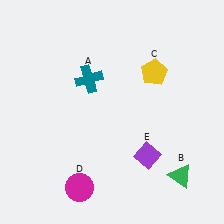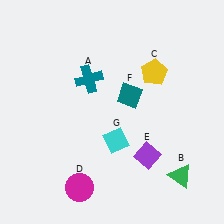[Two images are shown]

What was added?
A teal diamond (F), a cyan diamond (G) were added in Image 2.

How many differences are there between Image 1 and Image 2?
There are 2 differences between the two images.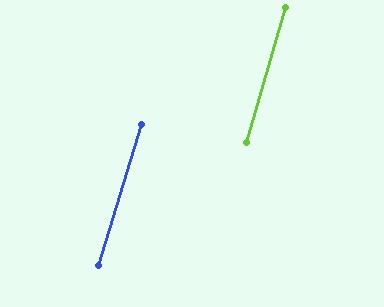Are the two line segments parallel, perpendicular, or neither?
Parallel — their directions differ by only 0.9°.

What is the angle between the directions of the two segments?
Approximately 1 degree.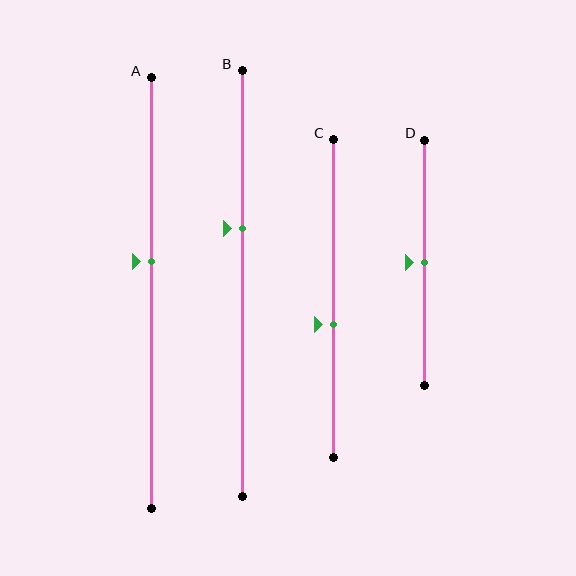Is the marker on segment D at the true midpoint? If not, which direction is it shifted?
Yes, the marker on segment D is at the true midpoint.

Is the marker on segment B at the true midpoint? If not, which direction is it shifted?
No, the marker on segment B is shifted upward by about 13% of the segment length.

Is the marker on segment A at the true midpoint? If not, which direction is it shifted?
No, the marker on segment A is shifted upward by about 7% of the segment length.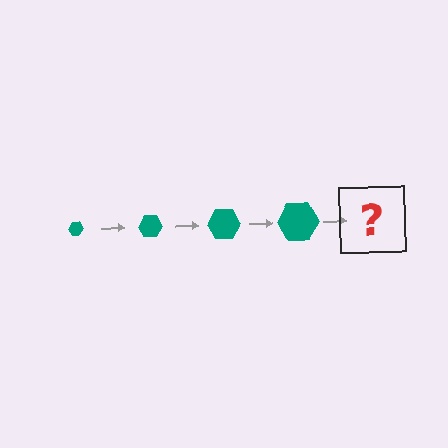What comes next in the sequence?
The next element should be a teal hexagon, larger than the previous one.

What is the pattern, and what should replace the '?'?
The pattern is that the hexagon gets progressively larger each step. The '?' should be a teal hexagon, larger than the previous one.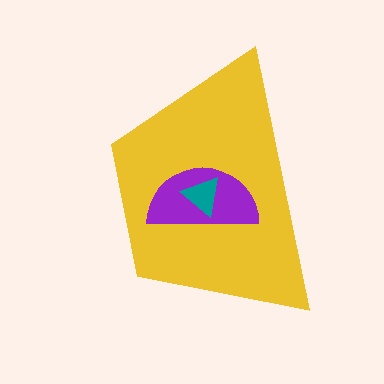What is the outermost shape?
The yellow trapezoid.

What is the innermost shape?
The teal triangle.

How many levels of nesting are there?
3.